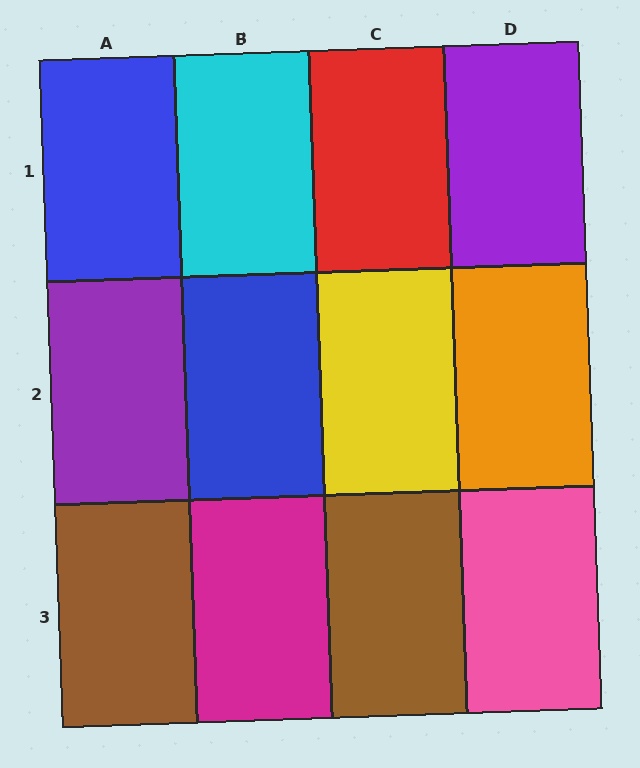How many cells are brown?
2 cells are brown.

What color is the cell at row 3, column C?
Brown.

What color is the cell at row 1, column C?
Red.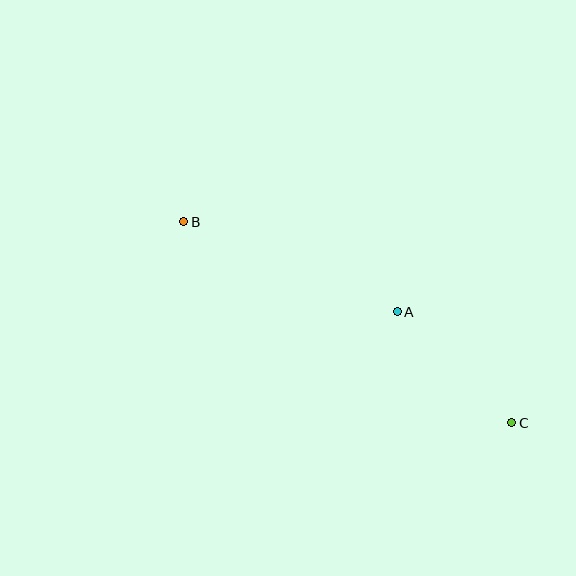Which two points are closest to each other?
Points A and C are closest to each other.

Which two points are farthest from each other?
Points B and C are farthest from each other.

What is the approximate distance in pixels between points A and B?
The distance between A and B is approximately 232 pixels.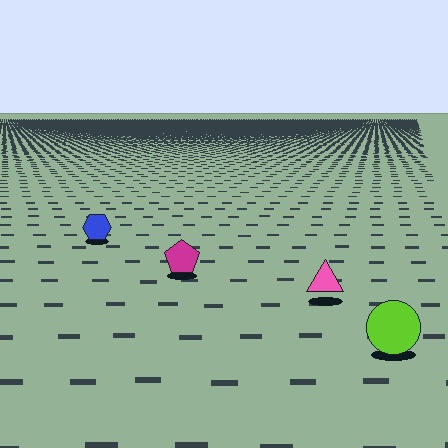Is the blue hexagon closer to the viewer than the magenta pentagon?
No. The magenta pentagon is closer — you can tell from the texture gradient: the ground texture is coarser near it.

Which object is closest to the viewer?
The lime circle is closest. The texture marks near it are larger and more spread out.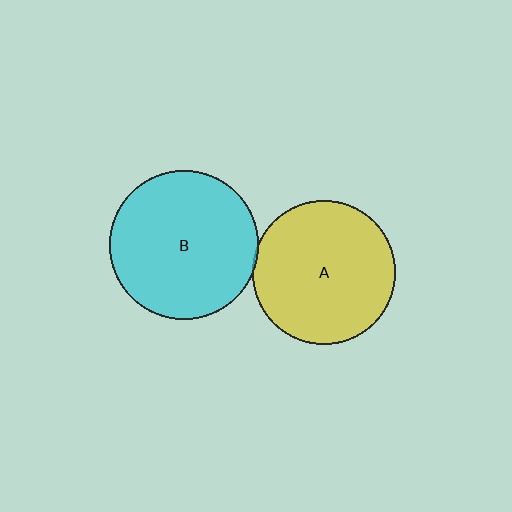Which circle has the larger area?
Circle B (cyan).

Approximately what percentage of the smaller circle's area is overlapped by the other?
Approximately 5%.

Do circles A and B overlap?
Yes.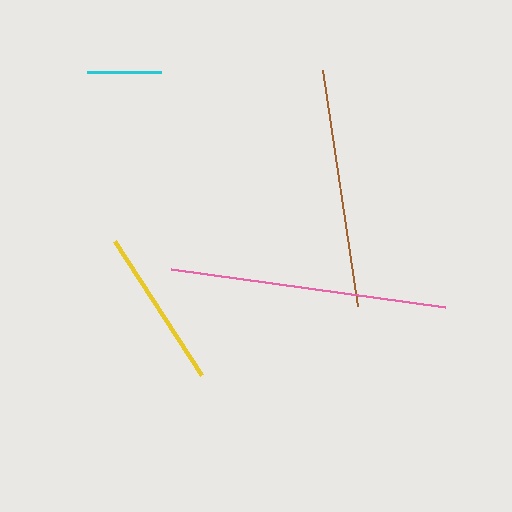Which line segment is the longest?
The pink line is the longest at approximately 276 pixels.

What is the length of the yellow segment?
The yellow segment is approximately 160 pixels long.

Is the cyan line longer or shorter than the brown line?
The brown line is longer than the cyan line.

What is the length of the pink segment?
The pink segment is approximately 276 pixels long.